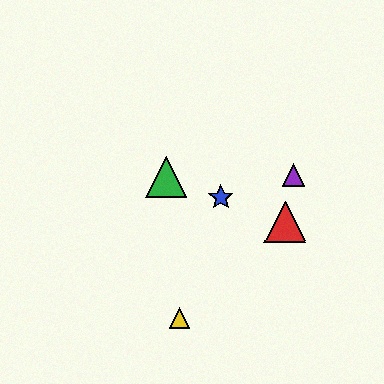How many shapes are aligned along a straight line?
3 shapes (the red triangle, the blue star, the green triangle) are aligned along a straight line.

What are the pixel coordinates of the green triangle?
The green triangle is at (166, 177).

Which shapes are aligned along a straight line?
The red triangle, the blue star, the green triangle are aligned along a straight line.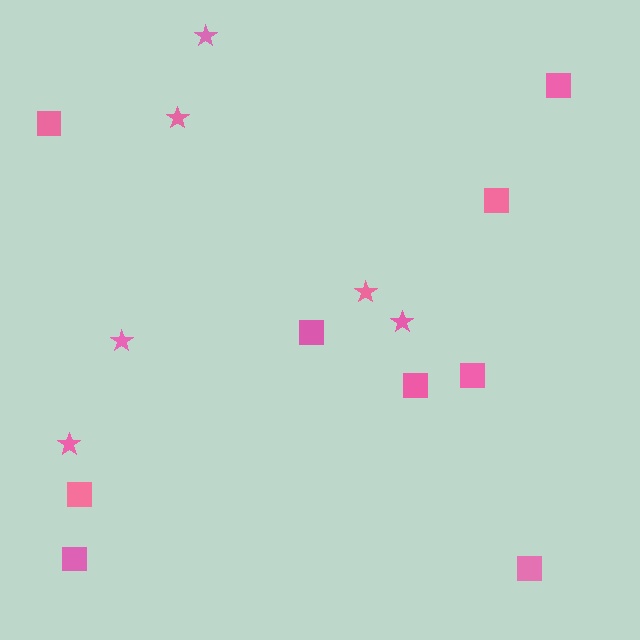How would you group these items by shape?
There are 2 groups: one group of stars (6) and one group of squares (9).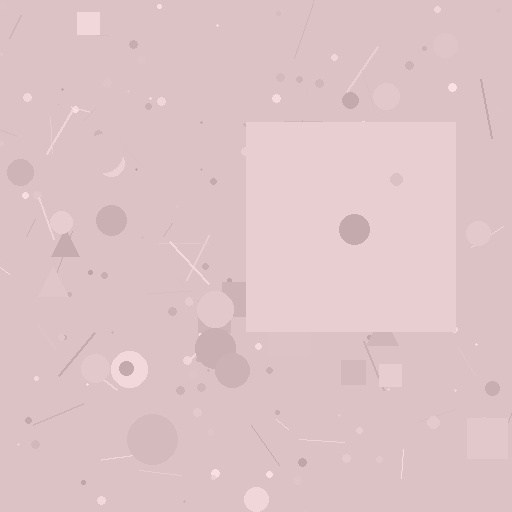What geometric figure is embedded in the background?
A square is embedded in the background.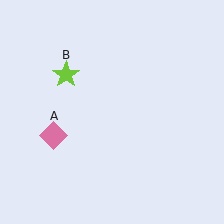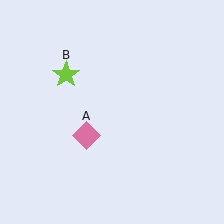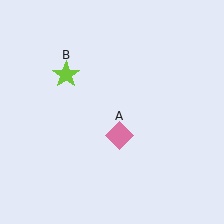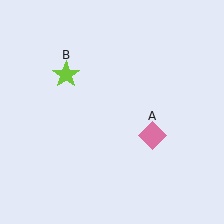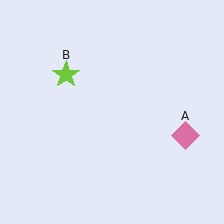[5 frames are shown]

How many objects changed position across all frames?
1 object changed position: pink diamond (object A).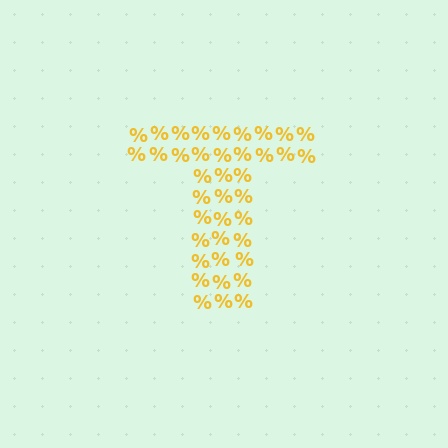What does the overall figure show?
The overall figure shows the letter T.